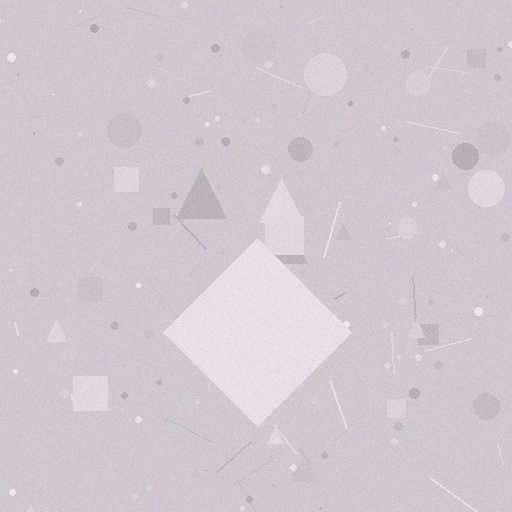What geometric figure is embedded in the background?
A diamond is embedded in the background.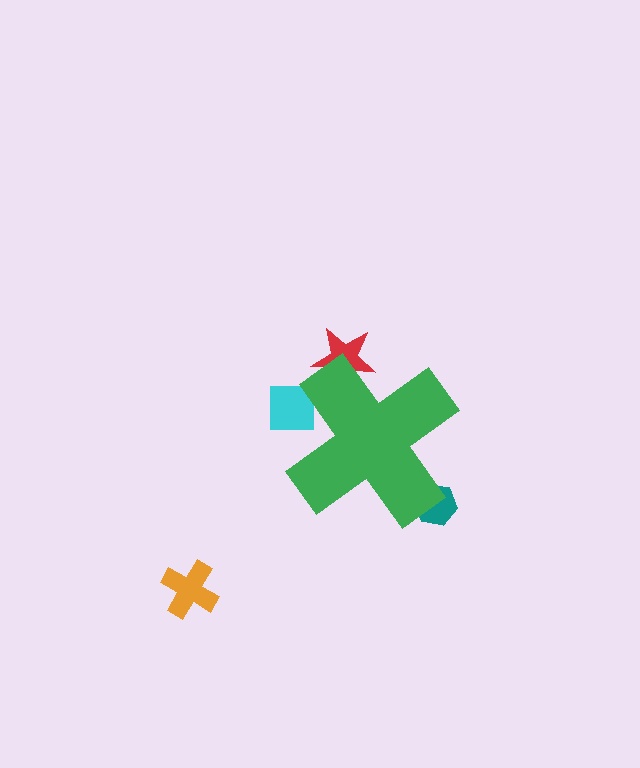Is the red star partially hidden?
Yes, the red star is partially hidden behind the green cross.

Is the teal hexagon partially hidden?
Yes, the teal hexagon is partially hidden behind the green cross.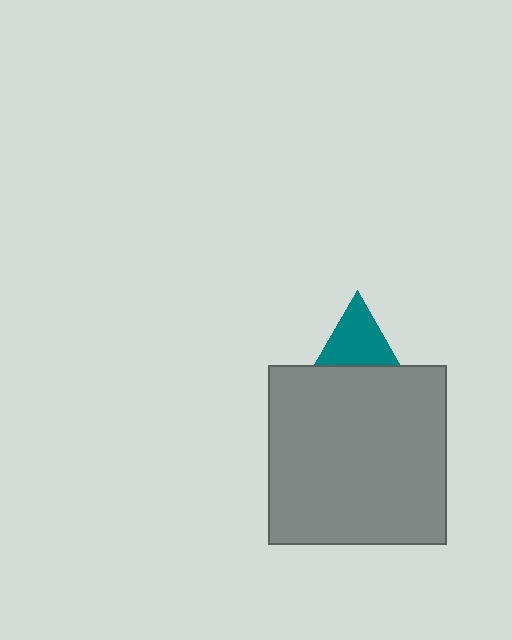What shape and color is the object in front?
The object in front is a gray square.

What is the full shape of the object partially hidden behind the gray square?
The partially hidden object is a teal triangle.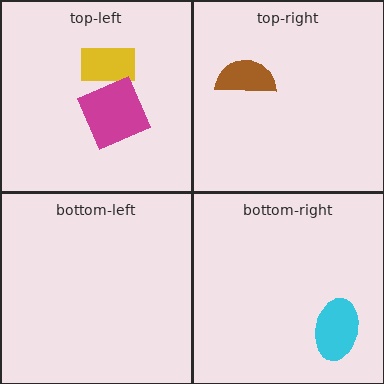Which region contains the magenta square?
The top-left region.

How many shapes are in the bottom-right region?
1.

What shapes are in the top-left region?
The yellow rectangle, the magenta square.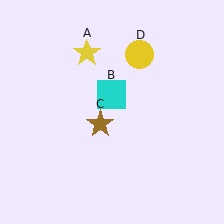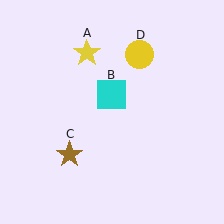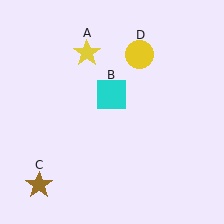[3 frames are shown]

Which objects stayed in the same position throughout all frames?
Yellow star (object A) and cyan square (object B) and yellow circle (object D) remained stationary.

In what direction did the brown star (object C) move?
The brown star (object C) moved down and to the left.